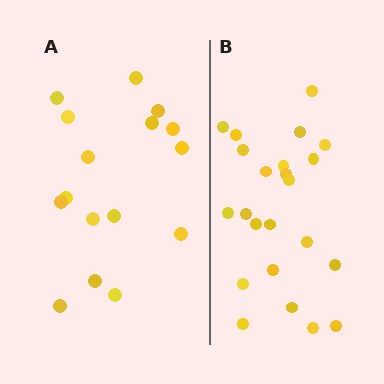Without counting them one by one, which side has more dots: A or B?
Region B (the right region) has more dots.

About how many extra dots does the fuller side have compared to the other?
Region B has roughly 8 or so more dots than region A.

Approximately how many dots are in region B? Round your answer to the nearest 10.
About 20 dots. (The exact count is 23, which rounds to 20.)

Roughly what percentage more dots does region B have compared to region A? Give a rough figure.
About 45% more.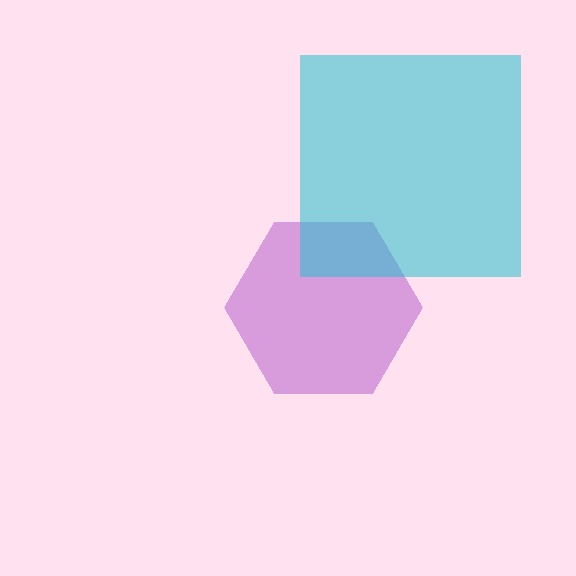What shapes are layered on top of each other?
The layered shapes are: a purple hexagon, a cyan square.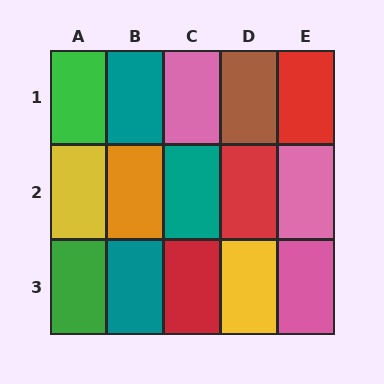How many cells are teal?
3 cells are teal.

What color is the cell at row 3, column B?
Teal.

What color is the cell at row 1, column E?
Red.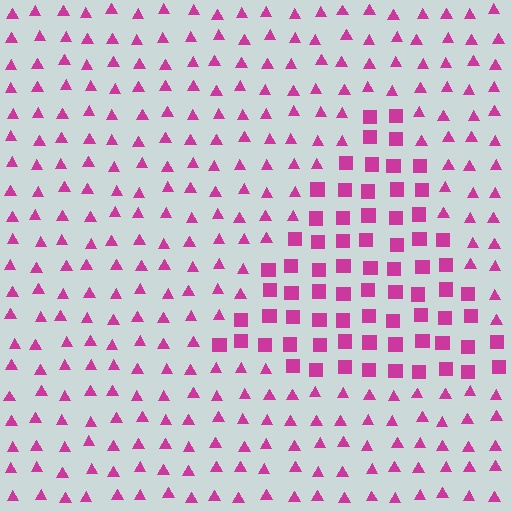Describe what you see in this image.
The image is filled with small magenta elements arranged in a uniform grid. A triangle-shaped region contains squares, while the surrounding area contains triangles. The boundary is defined purely by the change in element shape.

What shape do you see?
I see a triangle.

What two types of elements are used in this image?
The image uses squares inside the triangle region and triangles outside it.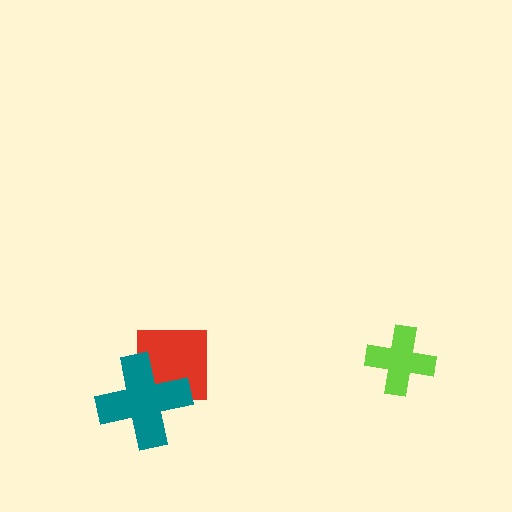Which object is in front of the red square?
The teal cross is in front of the red square.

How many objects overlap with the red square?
1 object overlaps with the red square.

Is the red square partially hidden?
Yes, it is partially covered by another shape.